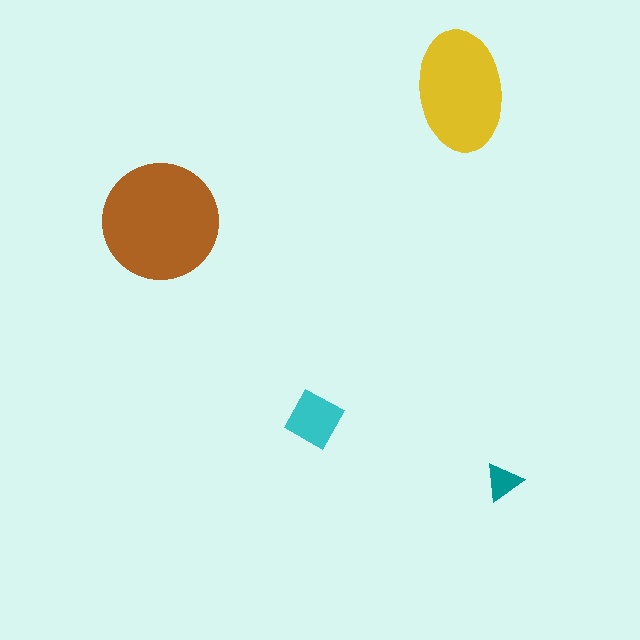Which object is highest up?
The yellow ellipse is topmost.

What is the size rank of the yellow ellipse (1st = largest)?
2nd.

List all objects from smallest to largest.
The teal triangle, the cyan diamond, the yellow ellipse, the brown circle.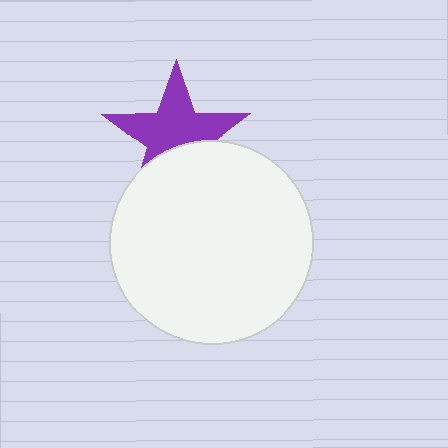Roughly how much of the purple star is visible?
About half of it is visible (roughly 64%).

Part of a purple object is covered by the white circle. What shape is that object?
It is a star.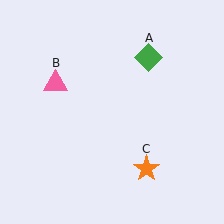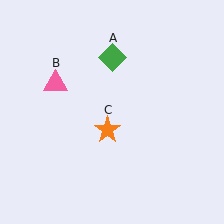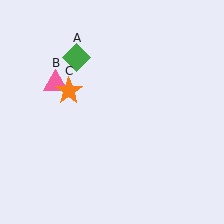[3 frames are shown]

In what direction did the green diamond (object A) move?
The green diamond (object A) moved left.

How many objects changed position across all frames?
2 objects changed position: green diamond (object A), orange star (object C).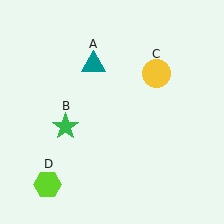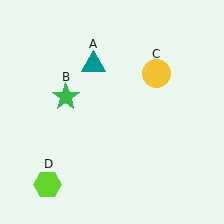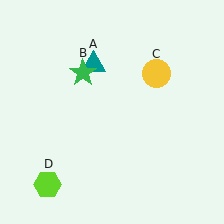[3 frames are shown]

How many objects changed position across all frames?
1 object changed position: green star (object B).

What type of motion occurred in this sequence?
The green star (object B) rotated clockwise around the center of the scene.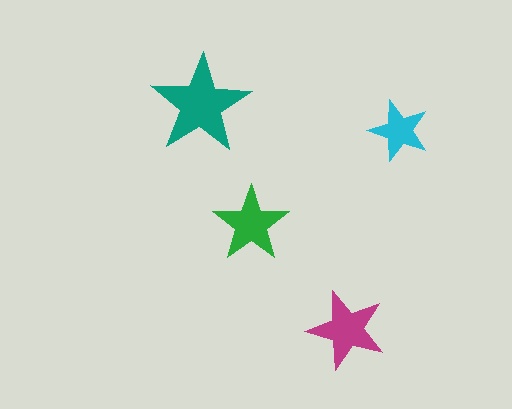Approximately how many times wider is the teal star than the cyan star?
About 1.5 times wider.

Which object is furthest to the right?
The cyan star is rightmost.